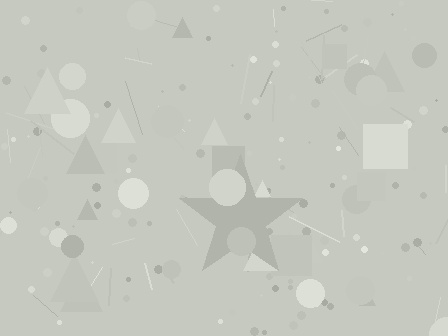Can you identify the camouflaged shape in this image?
The camouflaged shape is a star.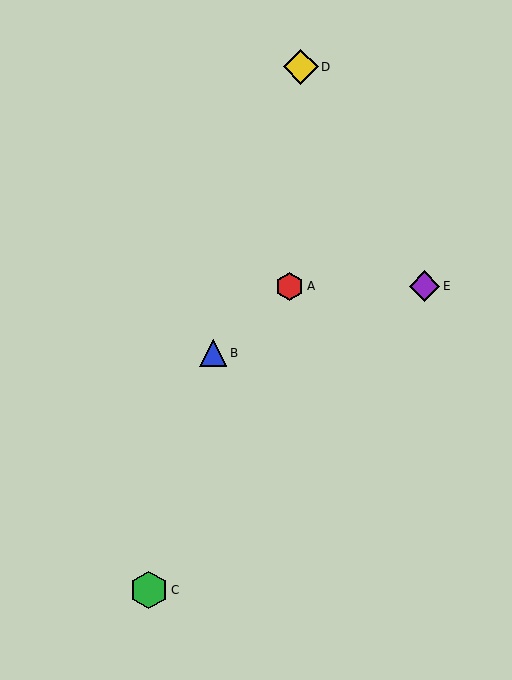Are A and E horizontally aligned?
Yes, both are at y≈286.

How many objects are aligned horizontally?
2 objects (A, E) are aligned horizontally.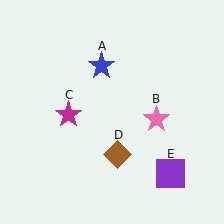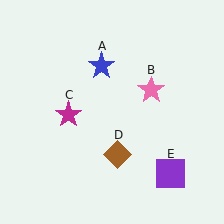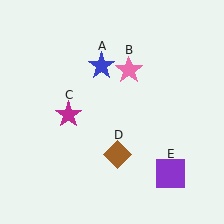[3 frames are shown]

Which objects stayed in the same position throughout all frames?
Blue star (object A) and magenta star (object C) and brown diamond (object D) and purple square (object E) remained stationary.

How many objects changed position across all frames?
1 object changed position: pink star (object B).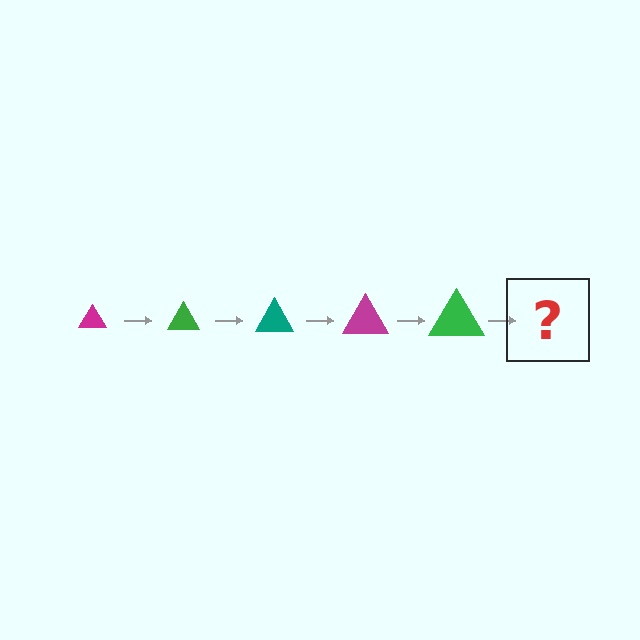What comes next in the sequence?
The next element should be a teal triangle, larger than the previous one.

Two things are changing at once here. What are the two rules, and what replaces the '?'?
The two rules are that the triangle grows larger each step and the color cycles through magenta, green, and teal. The '?' should be a teal triangle, larger than the previous one.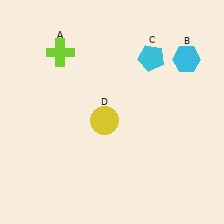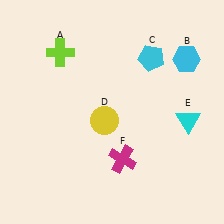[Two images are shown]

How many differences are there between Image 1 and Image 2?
There are 2 differences between the two images.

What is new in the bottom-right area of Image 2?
A magenta cross (F) was added in the bottom-right area of Image 2.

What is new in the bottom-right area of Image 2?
A cyan triangle (E) was added in the bottom-right area of Image 2.